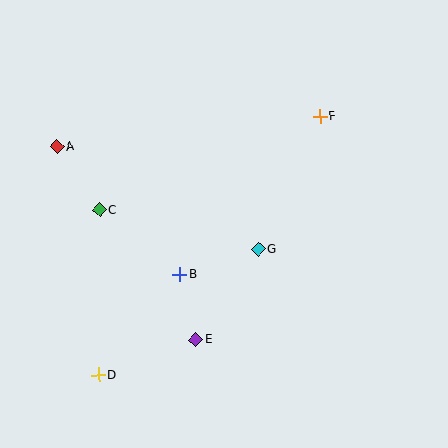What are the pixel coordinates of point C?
Point C is at (100, 210).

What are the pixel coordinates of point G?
Point G is at (258, 249).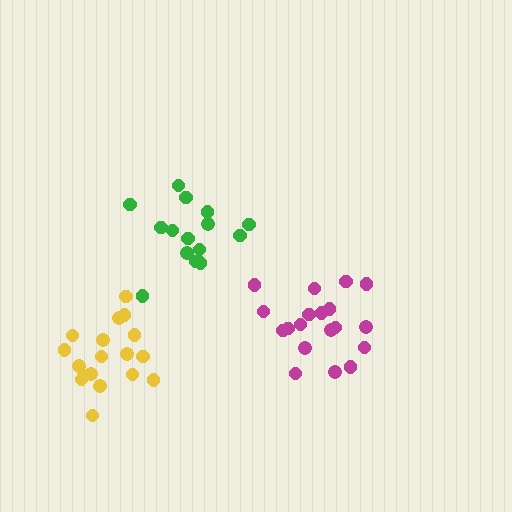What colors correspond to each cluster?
The clusters are colored: magenta, green, yellow.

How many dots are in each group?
Group 1: 19 dots, Group 2: 15 dots, Group 3: 18 dots (52 total).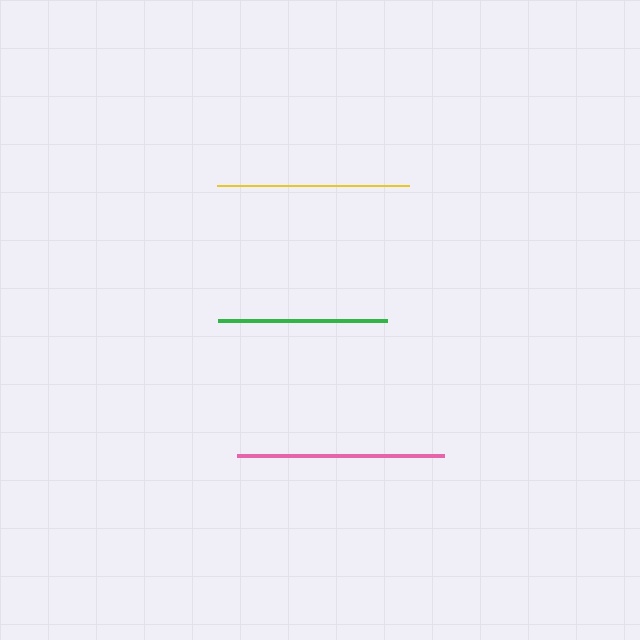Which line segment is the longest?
The pink line is the longest at approximately 207 pixels.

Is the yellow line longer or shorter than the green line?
The yellow line is longer than the green line.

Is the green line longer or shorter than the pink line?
The pink line is longer than the green line.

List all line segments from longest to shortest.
From longest to shortest: pink, yellow, green.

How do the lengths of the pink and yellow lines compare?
The pink and yellow lines are approximately the same length.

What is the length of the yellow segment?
The yellow segment is approximately 192 pixels long.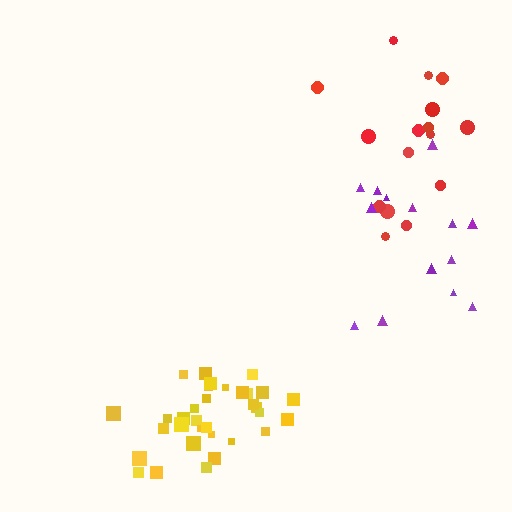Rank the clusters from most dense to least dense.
yellow, red, purple.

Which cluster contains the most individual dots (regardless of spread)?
Yellow (34).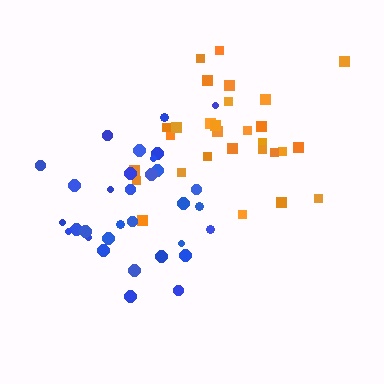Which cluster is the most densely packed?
Blue.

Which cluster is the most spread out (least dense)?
Orange.